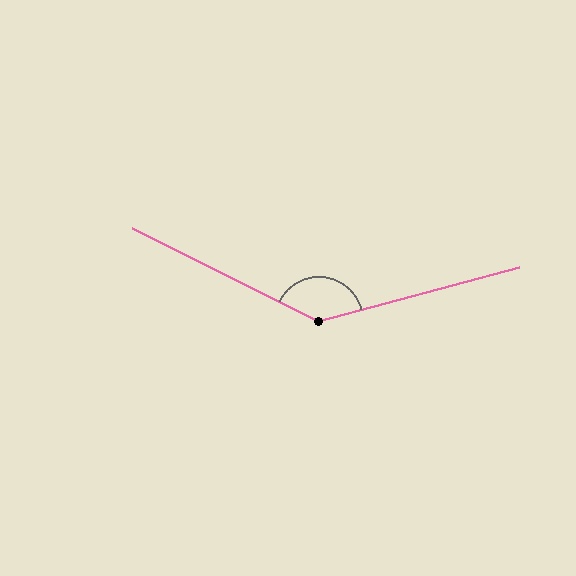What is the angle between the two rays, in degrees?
Approximately 138 degrees.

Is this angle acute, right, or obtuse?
It is obtuse.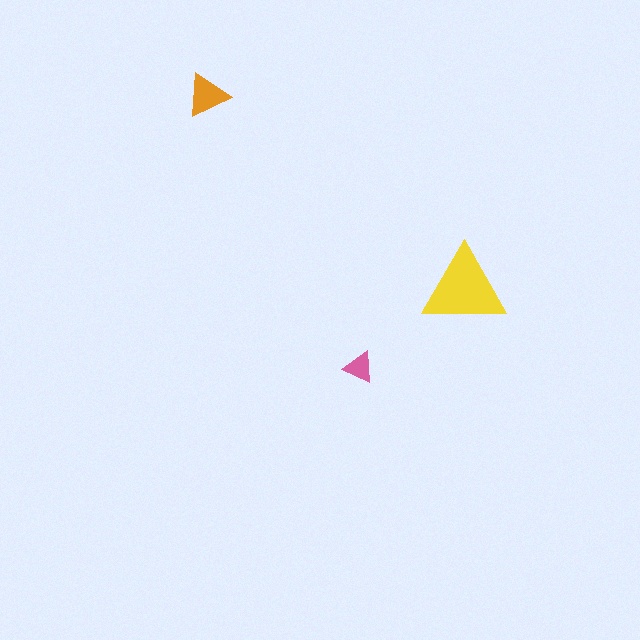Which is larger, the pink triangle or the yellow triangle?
The yellow one.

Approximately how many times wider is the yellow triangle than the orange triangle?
About 2 times wider.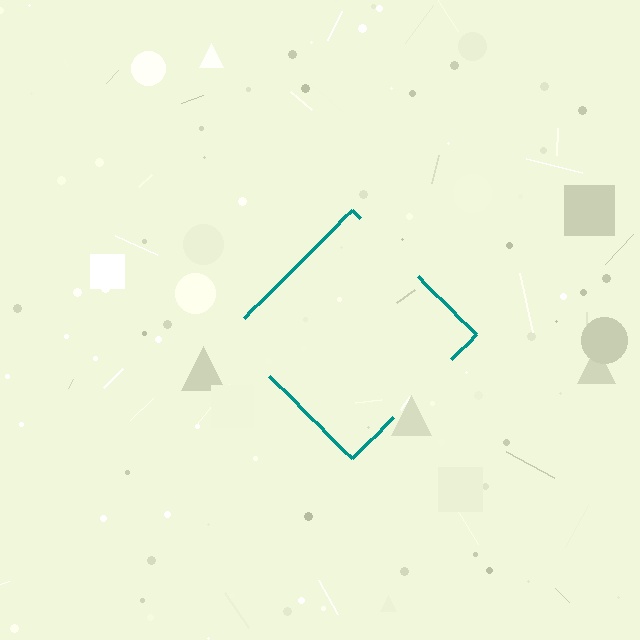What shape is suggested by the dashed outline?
The dashed outline suggests a diamond.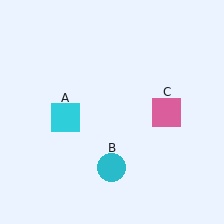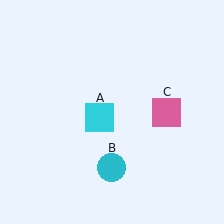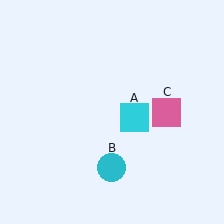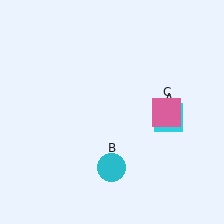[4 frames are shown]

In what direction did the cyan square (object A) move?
The cyan square (object A) moved right.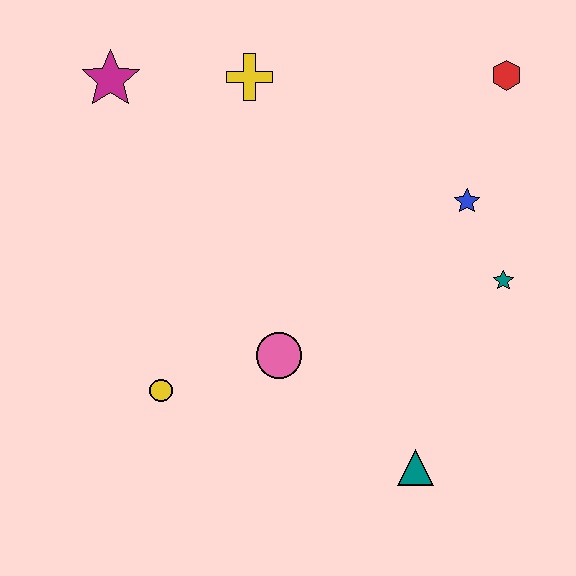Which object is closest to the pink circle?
The yellow circle is closest to the pink circle.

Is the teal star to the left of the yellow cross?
No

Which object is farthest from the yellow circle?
The red hexagon is farthest from the yellow circle.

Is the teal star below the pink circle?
No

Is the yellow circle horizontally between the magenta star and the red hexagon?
Yes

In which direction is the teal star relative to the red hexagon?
The teal star is below the red hexagon.